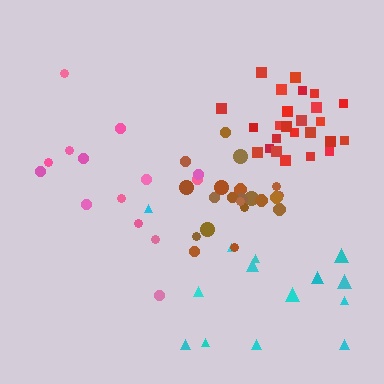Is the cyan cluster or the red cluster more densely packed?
Red.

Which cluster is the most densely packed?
Red.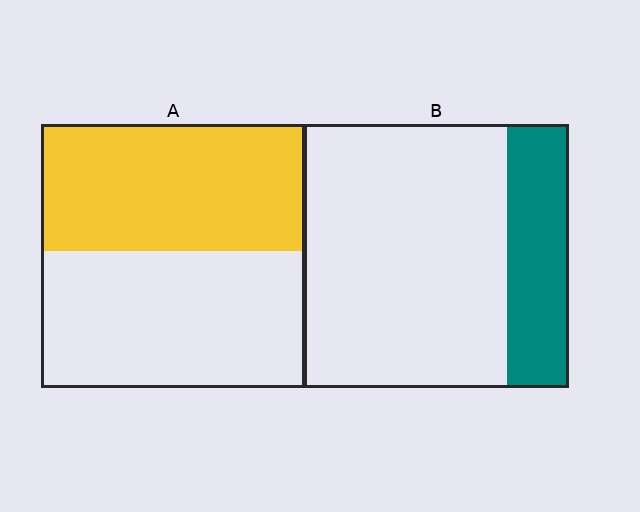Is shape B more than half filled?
No.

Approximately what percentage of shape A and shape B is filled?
A is approximately 50% and B is approximately 25%.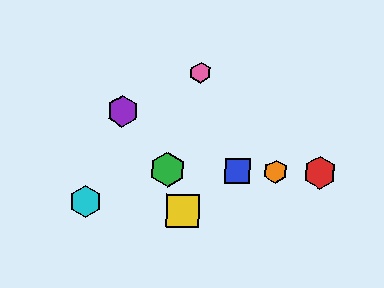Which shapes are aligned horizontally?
The red hexagon, the blue square, the green hexagon, the orange hexagon are aligned horizontally.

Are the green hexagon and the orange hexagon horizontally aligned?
Yes, both are at y≈169.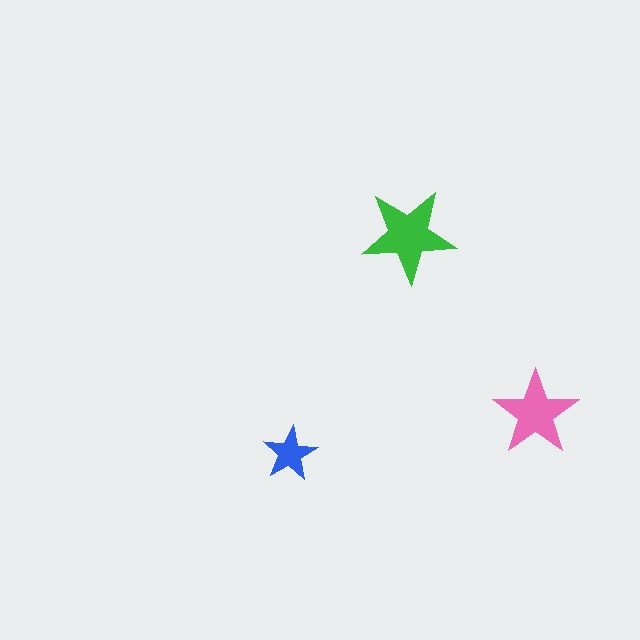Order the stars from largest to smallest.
the green one, the pink one, the blue one.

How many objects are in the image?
There are 3 objects in the image.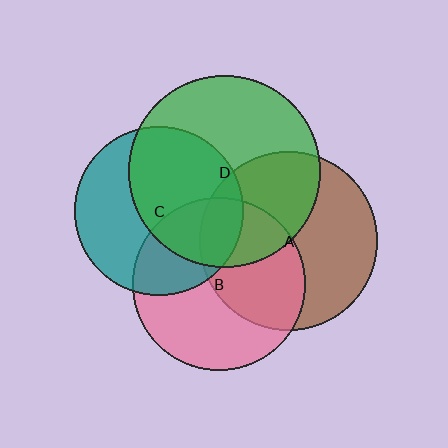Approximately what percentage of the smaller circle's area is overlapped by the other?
Approximately 15%.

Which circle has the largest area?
Circle D (green).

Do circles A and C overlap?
Yes.